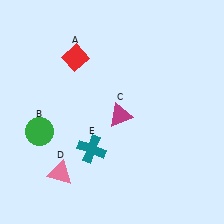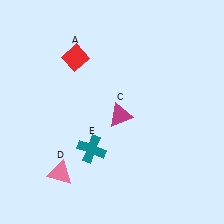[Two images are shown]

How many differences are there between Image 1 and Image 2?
There is 1 difference between the two images.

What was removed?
The green circle (B) was removed in Image 2.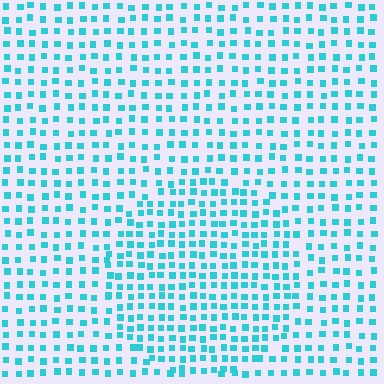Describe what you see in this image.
The image contains small cyan elements arranged at two different densities. A circle-shaped region is visible where the elements are more densely packed than the surrounding area.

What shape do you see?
I see a circle.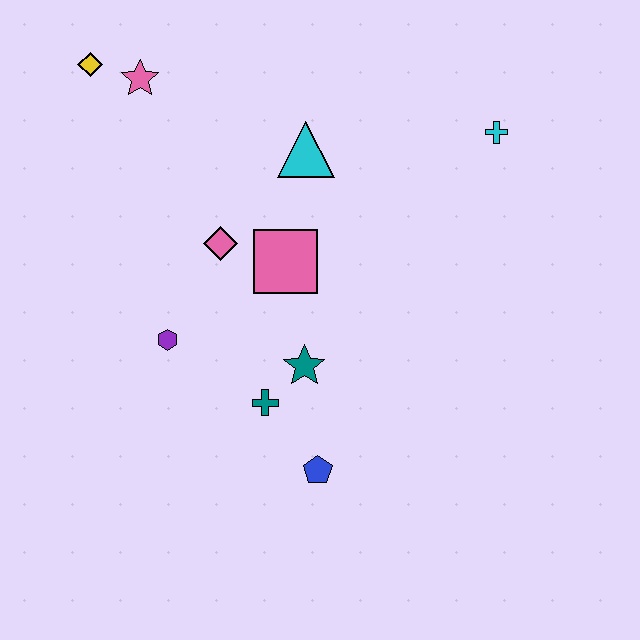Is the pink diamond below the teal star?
No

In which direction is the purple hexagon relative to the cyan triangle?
The purple hexagon is below the cyan triangle.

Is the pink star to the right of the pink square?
No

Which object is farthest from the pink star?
The blue pentagon is farthest from the pink star.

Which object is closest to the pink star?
The yellow diamond is closest to the pink star.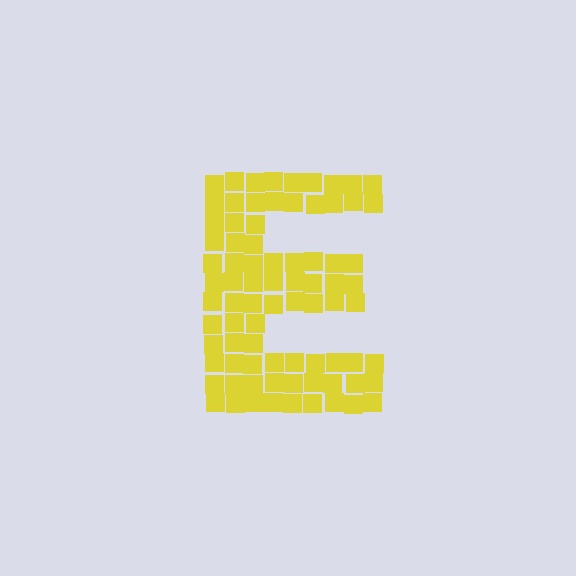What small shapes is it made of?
It is made of small squares.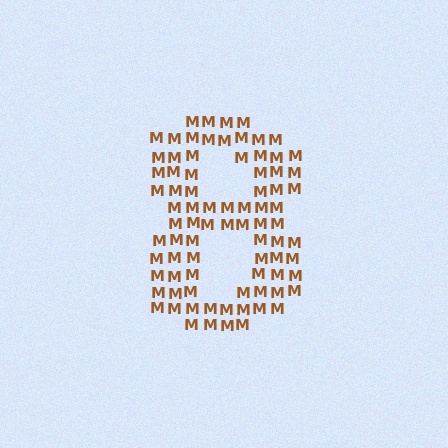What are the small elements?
The small elements are letter M's.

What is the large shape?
The large shape is the digit 8.